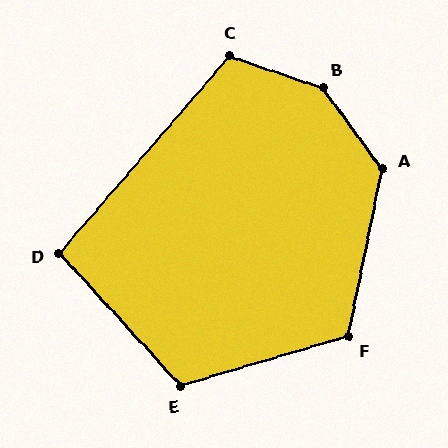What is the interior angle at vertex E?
Approximately 116 degrees (obtuse).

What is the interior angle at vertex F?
Approximately 118 degrees (obtuse).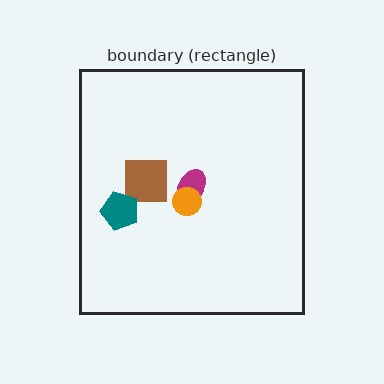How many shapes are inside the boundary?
4 inside, 0 outside.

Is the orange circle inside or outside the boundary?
Inside.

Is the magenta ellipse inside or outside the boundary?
Inside.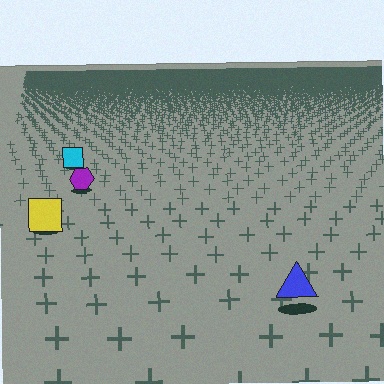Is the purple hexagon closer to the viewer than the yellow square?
No. The yellow square is closer — you can tell from the texture gradient: the ground texture is coarser near it.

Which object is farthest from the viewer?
The cyan square is farthest from the viewer. It appears smaller and the ground texture around it is denser.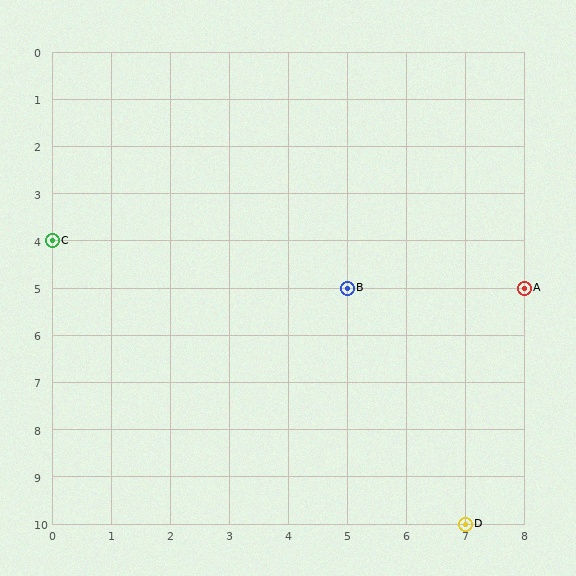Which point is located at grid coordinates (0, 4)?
Point C is at (0, 4).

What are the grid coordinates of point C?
Point C is at grid coordinates (0, 4).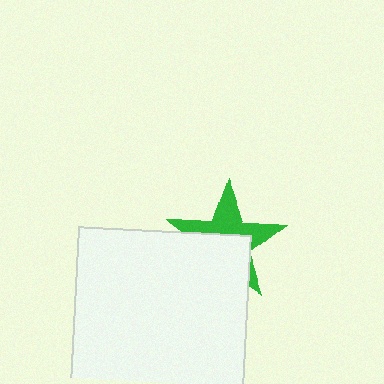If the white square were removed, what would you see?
You would see the complete green star.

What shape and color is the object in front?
The object in front is a white square.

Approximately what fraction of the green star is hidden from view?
Roughly 51% of the green star is hidden behind the white square.